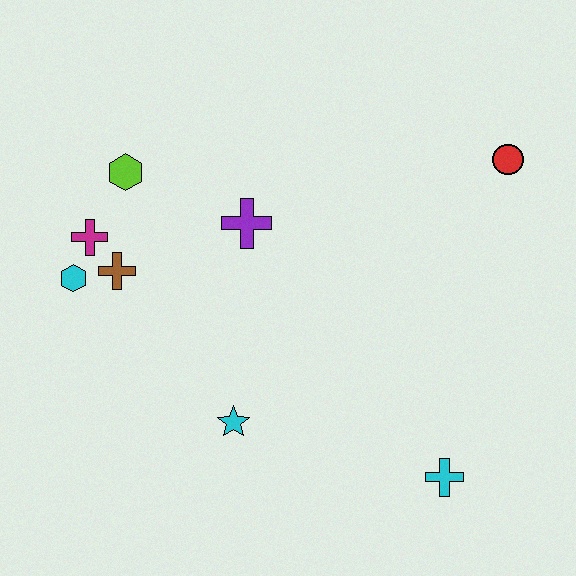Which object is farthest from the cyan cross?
The lime hexagon is farthest from the cyan cross.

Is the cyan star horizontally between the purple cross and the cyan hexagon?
Yes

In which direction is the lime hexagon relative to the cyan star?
The lime hexagon is above the cyan star.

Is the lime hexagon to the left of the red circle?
Yes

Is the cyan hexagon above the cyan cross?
Yes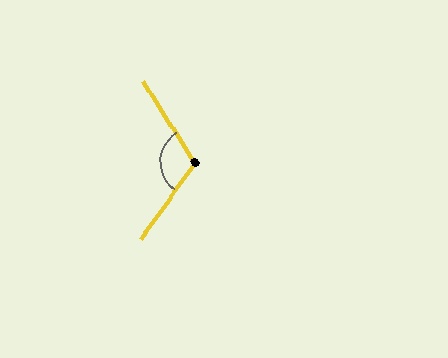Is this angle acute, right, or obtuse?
It is obtuse.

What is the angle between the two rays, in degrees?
Approximately 113 degrees.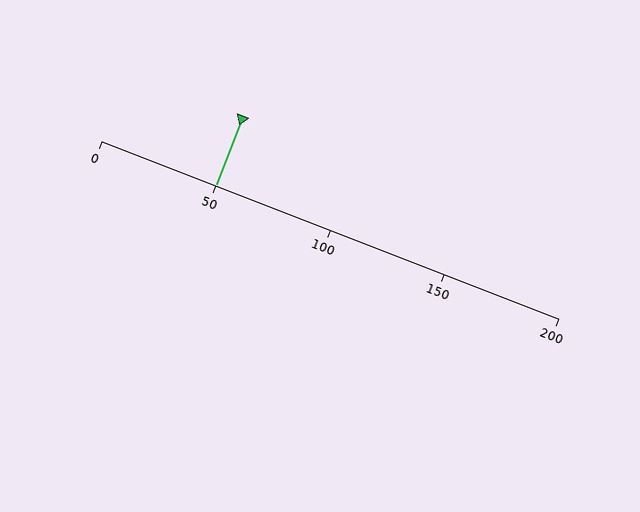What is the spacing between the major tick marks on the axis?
The major ticks are spaced 50 apart.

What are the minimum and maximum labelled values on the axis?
The axis runs from 0 to 200.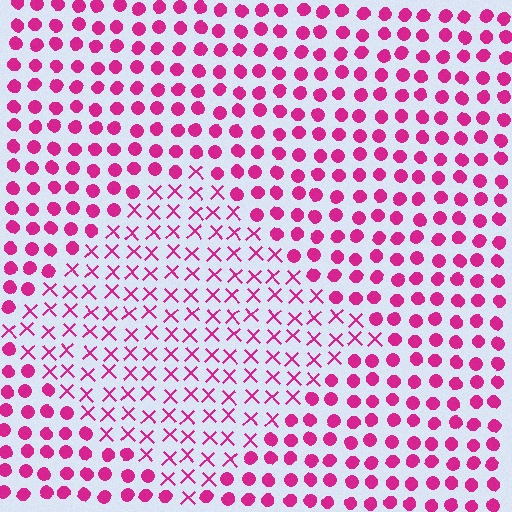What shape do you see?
I see a diamond.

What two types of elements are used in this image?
The image uses X marks inside the diamond region and circles outside it.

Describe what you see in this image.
The image is filled with small magenta elements arranged in a uniform grid. A diamond-shaped region contains X marks, while the surrounding area contains circles. The boundary is defined purely by the change in element shape.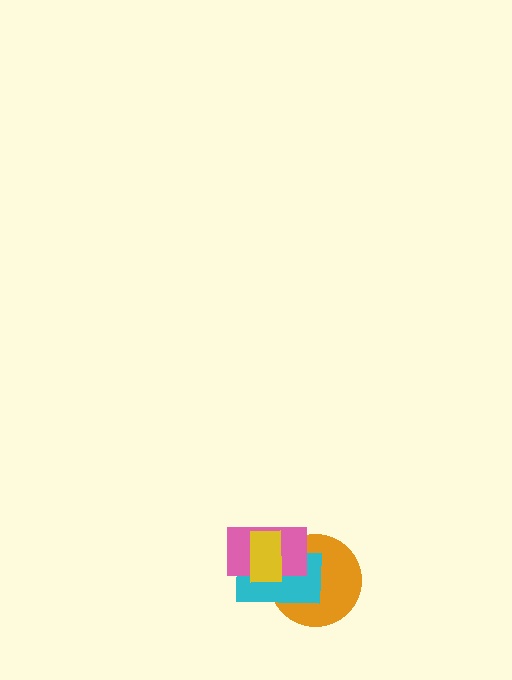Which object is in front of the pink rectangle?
The yellow rectangle is in front of the pink rectangle.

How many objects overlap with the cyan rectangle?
3 objects overlap with the cyan rectangle.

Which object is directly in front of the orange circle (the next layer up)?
The cyan rectangle is directly in front of the orange circle.